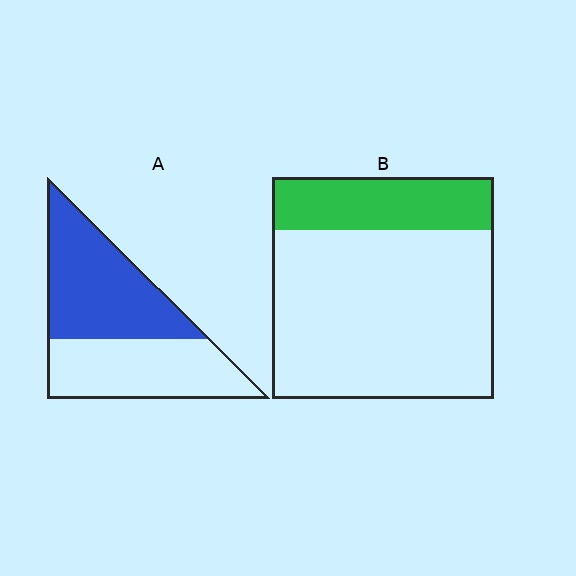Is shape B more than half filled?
No.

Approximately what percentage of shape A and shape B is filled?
A is approximately 55% and B is approximately 25%.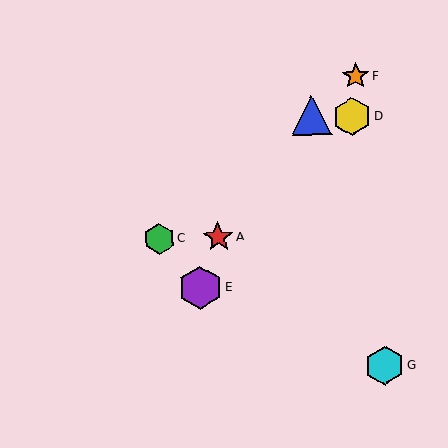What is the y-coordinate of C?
Object C is at y≈239.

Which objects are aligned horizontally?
Objects A, C are aligned horizontally.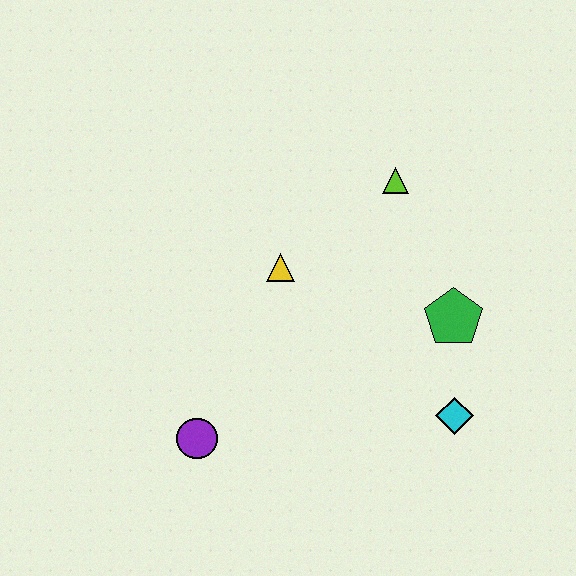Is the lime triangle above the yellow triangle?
Yes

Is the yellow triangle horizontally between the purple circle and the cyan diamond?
Yes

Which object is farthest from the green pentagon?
The purple circle is farthest from the green pentagon.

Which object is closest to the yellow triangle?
The lime triangle is closest to the yellow triangle.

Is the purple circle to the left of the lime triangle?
Yes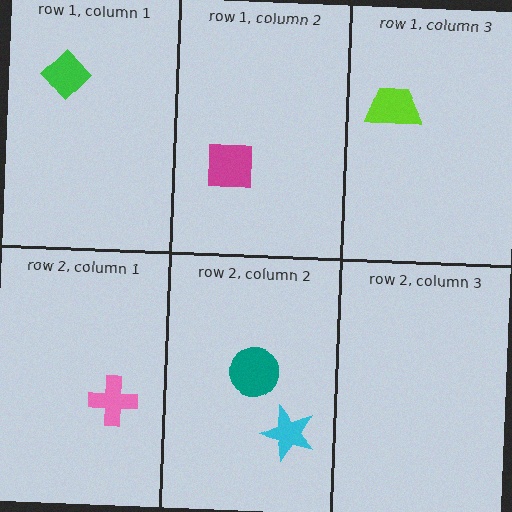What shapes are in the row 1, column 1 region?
The green diamond.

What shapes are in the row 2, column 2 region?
The cyan star, the teal circle.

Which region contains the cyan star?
The row 2, column 2 region.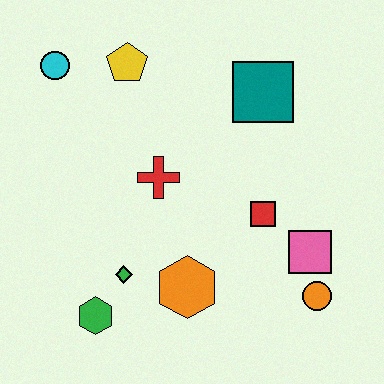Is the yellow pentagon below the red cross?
No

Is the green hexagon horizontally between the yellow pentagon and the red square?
No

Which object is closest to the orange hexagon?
The green diamond is closest to the orange hexagon.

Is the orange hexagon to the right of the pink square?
No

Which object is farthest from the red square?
The cyan circle is farthest from the red square.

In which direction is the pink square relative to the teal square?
The pink square is below the teal square.